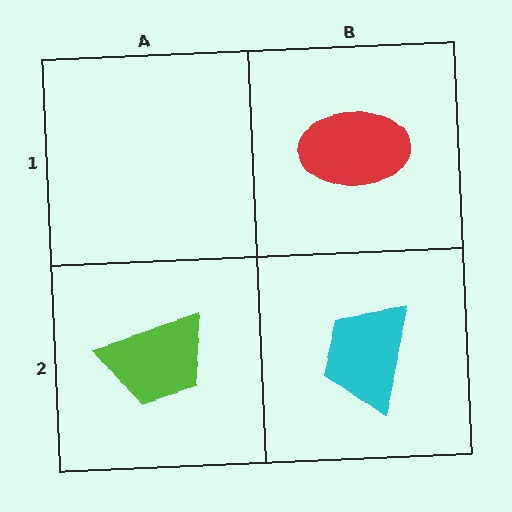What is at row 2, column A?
A lime trapezoid.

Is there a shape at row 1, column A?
No, that cell is empty.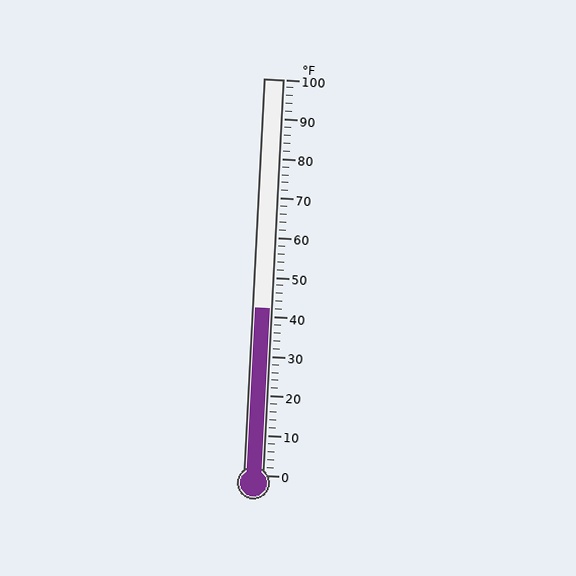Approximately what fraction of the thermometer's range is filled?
The thermometer is filled to approximately 40% of its range.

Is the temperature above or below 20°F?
The temperature is above 20°F.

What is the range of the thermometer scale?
The thermometer scale ranges from 0°F to 100°F.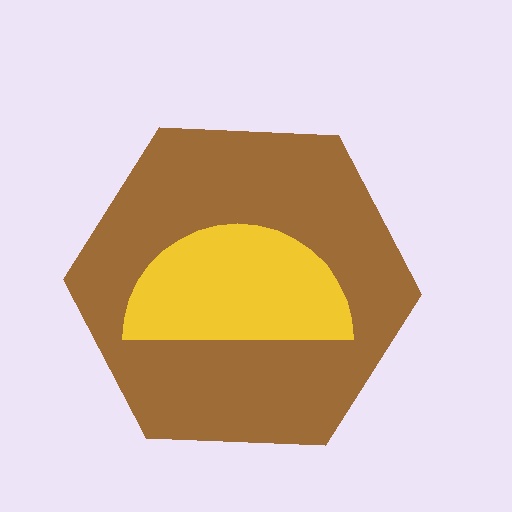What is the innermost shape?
The yellow semicircle.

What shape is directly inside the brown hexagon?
The yellow semicircle.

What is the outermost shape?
The brown hexagon.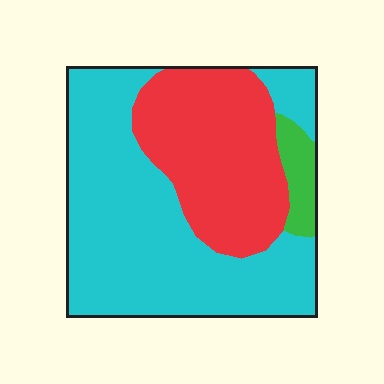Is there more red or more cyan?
Cyan.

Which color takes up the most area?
Cyan, at roughly 60%.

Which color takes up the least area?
Green, at roughly 5%.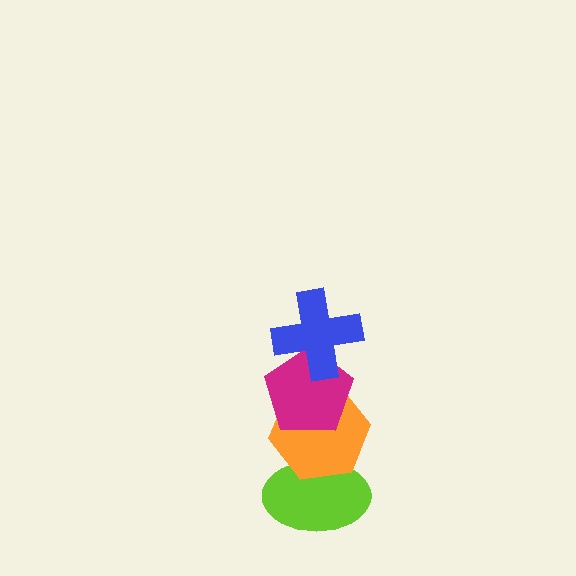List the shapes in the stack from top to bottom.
From top to bottom: the blue cross, the magenta pentagon, the orange hexagon, the lime ellipse.